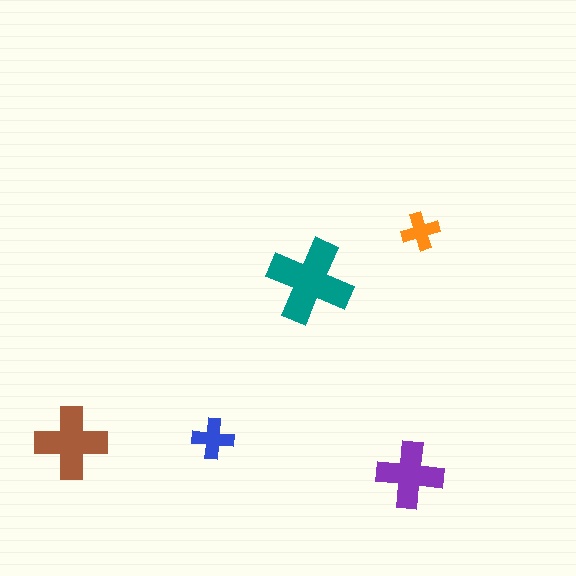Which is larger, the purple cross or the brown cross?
The brown one.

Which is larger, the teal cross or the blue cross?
The teal one.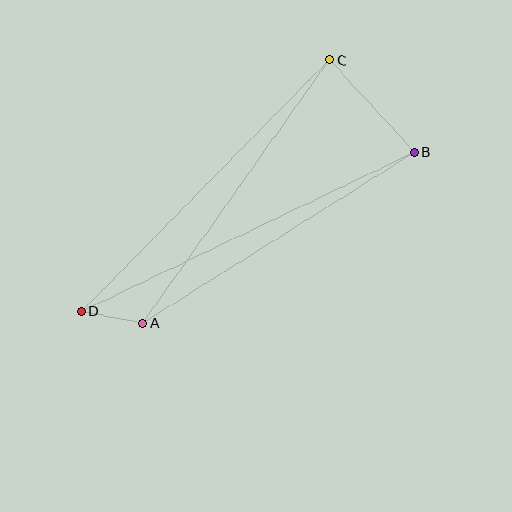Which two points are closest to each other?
Points A and D are closest to each other.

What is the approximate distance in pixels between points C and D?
The distance between C and D is approximately 353 pixels.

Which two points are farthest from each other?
Points B and D are farthest from each other.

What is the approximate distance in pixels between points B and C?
The distance between B and C is approximately 125 pixels.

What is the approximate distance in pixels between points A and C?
The distance between A and C is approximately 323 pixels.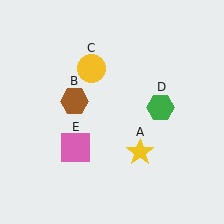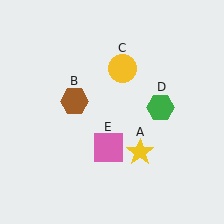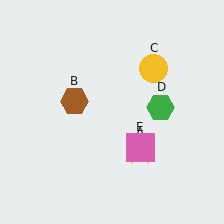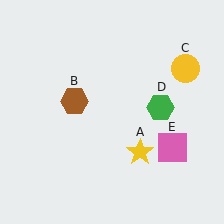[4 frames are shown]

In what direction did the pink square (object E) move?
The pink square (object E) moved right.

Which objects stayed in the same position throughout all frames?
Yellow star (object A) and brown hexagon (object B) and green hexagon (object D) remained stationary.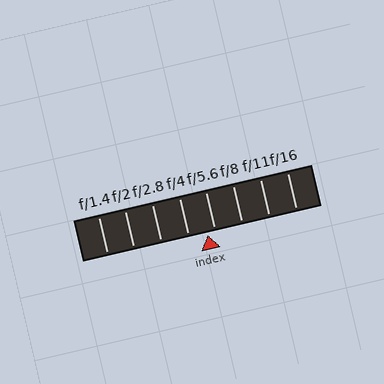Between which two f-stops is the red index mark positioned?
The index mark is between f/4 and f/5.6.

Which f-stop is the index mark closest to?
The index mark is closest to f/5.6.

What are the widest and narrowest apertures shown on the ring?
The widest aperture shown is f/1.4 and the narrowest is f/16.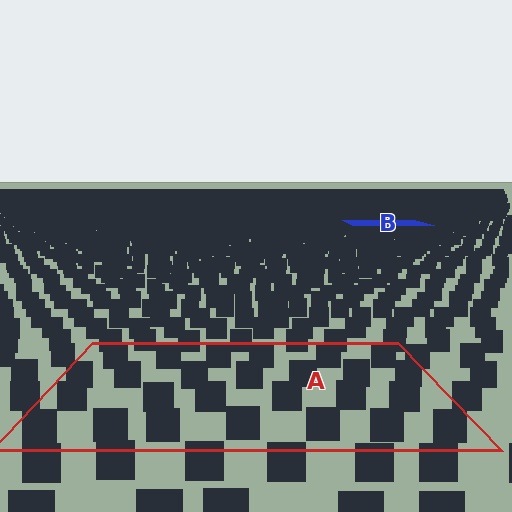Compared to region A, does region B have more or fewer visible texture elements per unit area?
Region B has more texture elements per unit area — they are packed more densely because it is farther away.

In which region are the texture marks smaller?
The texture marks are smaller in region B, because it is farther away.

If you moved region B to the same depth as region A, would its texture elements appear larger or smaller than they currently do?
They would appear larger. At a closer depth, the same texture elements are projected at a bigger on-screen size.